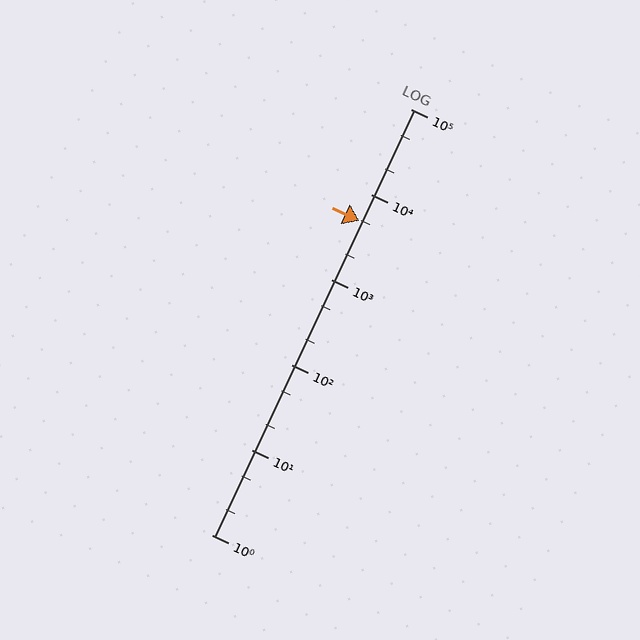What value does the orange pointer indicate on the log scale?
The pointer indicates approximately 4900.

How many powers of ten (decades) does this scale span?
The scale spans 5 decades, from 1 to 100000.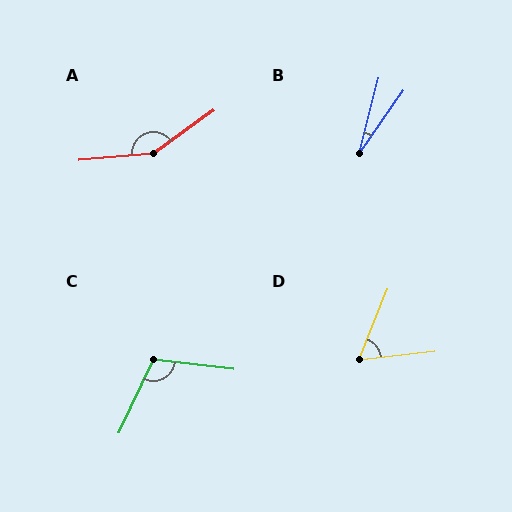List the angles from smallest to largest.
B (20°), D (62°), C (108°), A (150°).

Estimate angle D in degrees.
Approximately 62 degrees.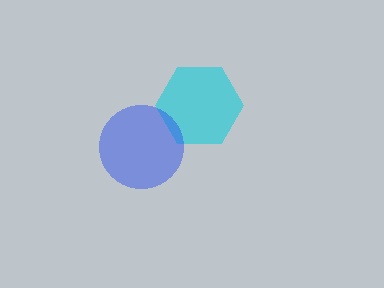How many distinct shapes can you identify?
There are 2 distinct shapes: a cyan hexagon, a blue circle.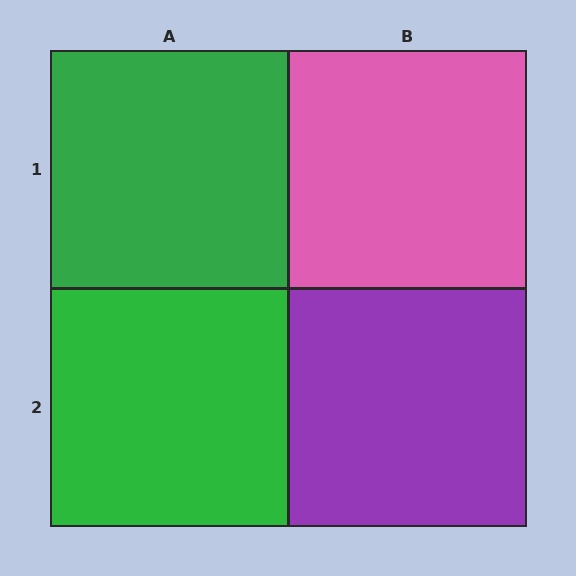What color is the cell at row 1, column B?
Pink.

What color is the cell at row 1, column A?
Green.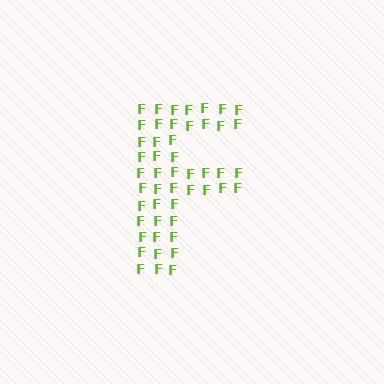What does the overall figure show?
The overall figure shows the letter F.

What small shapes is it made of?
It is made of small letter F's.